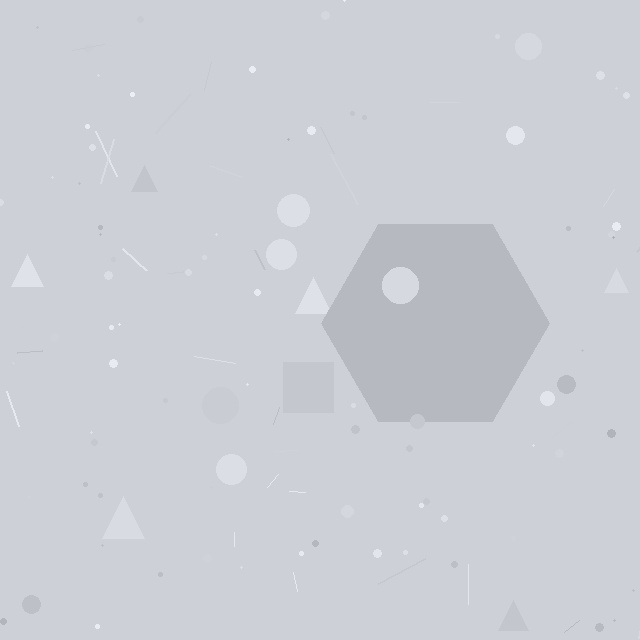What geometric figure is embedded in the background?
A hexagon is embedded in the background.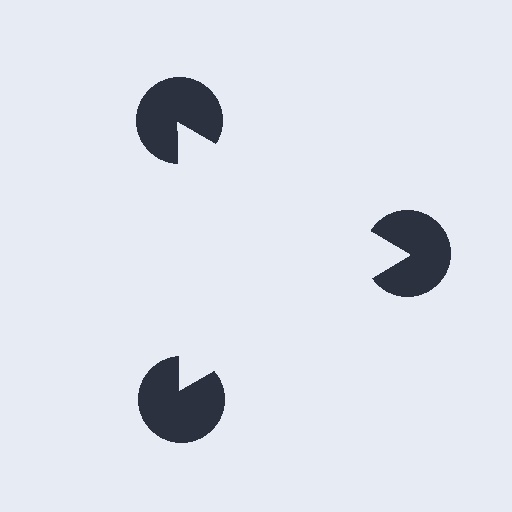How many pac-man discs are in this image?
There are 3 — one at each vertex of the illusory triangle.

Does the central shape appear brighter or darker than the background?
It typically appears slightly brighter than the background, even though no actual brightness change is drawn.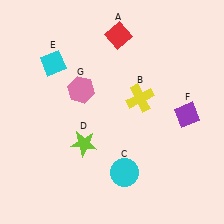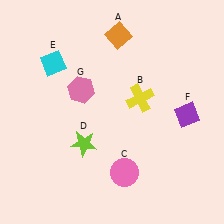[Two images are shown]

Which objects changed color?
A changed from red to orange. C changed from cyan to pink.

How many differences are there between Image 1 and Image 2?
There are 2 differences between the two images.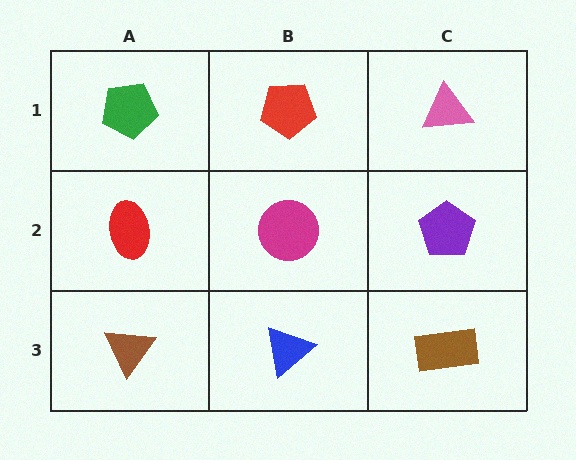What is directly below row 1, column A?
A red ellipse.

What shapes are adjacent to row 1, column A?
A red ellipse (row 2, column A), a red pentagon (row 1, column B).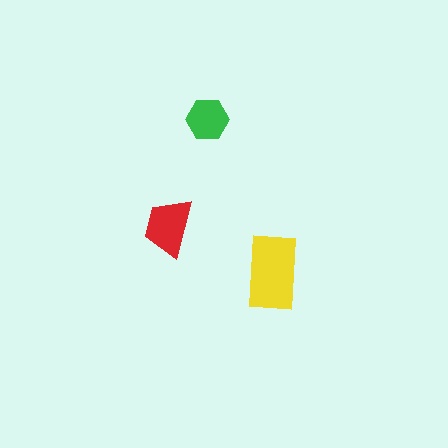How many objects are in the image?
There are 3 objects in the image.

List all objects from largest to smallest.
The yellow rectangle, the red trapezoid, the green hexagon.